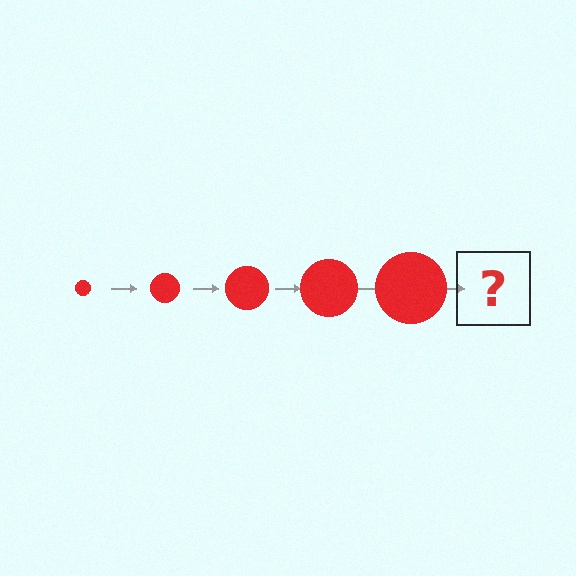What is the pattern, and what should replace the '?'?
The pattern is that the circle gets progressively larger each step. The '?' should be a red circle, larger than the previous one.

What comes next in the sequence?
The next element should be a red circle, larger than the previous one.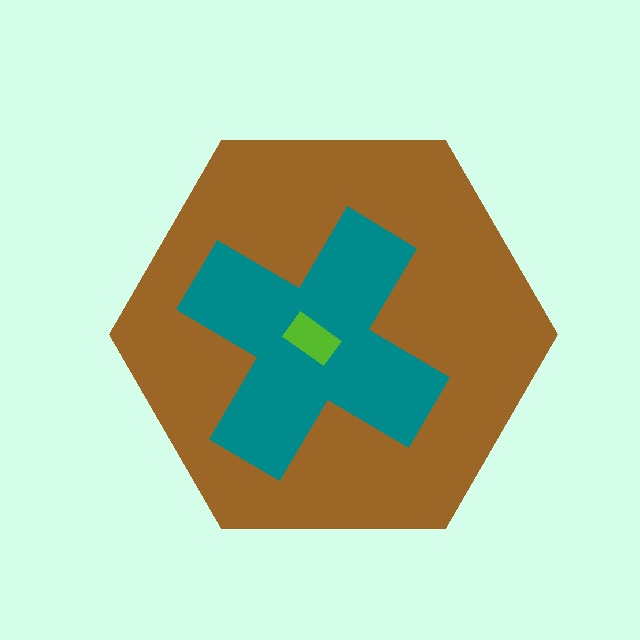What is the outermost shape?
The brown hexagon.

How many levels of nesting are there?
3.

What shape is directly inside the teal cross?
The lime rectangle.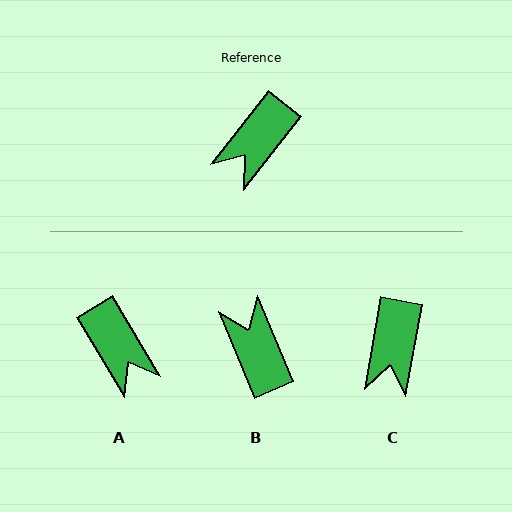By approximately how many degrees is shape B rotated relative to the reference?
Approximately 119 degrees clockwise.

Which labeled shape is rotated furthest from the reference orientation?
B, about 119 degrees away.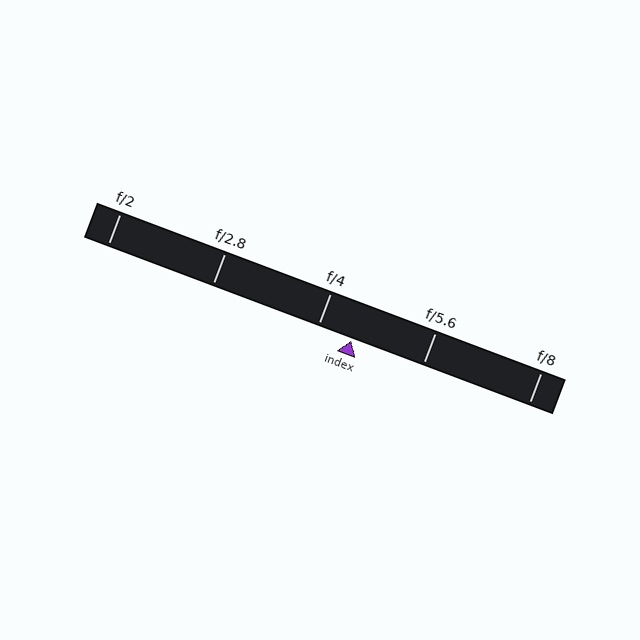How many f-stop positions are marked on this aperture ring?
There are 5 f-stop positions marked.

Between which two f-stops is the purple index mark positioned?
The index mark is between f/4 and f/5.6.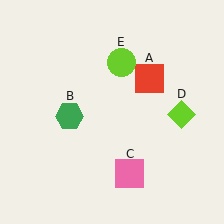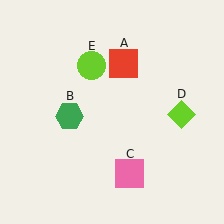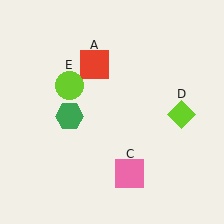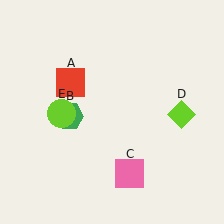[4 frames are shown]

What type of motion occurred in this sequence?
The red square (object A), lime circle (object E) rotated counterclockwise around the center of the scene.